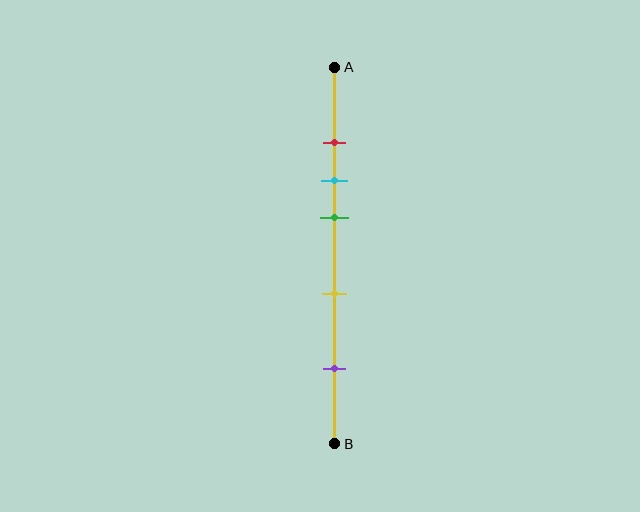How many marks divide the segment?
There are 5 marks dividing the segment.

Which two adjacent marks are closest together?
The red and cyan marks are the closest adjacent pair.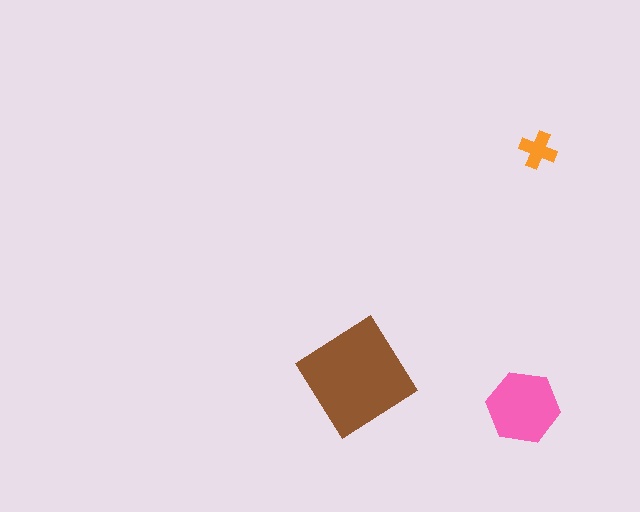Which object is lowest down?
The pink hexagon is bottommost.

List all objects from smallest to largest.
The orange cross, the pink hexagon, the brown diamond.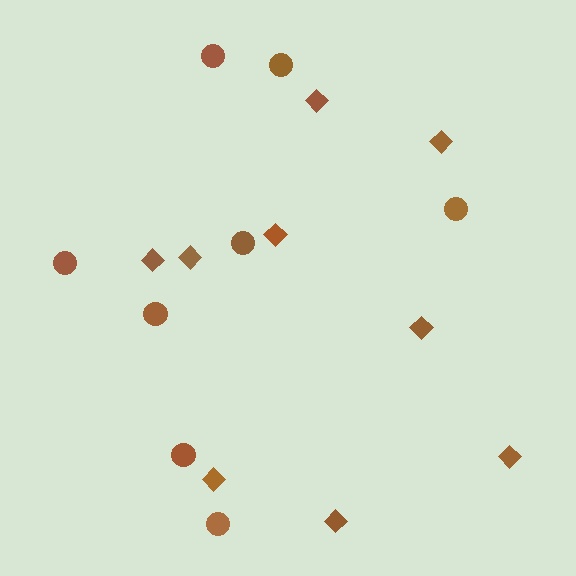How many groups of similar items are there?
There are 2 groups: one group of diamonds (9) and one group of circles (8).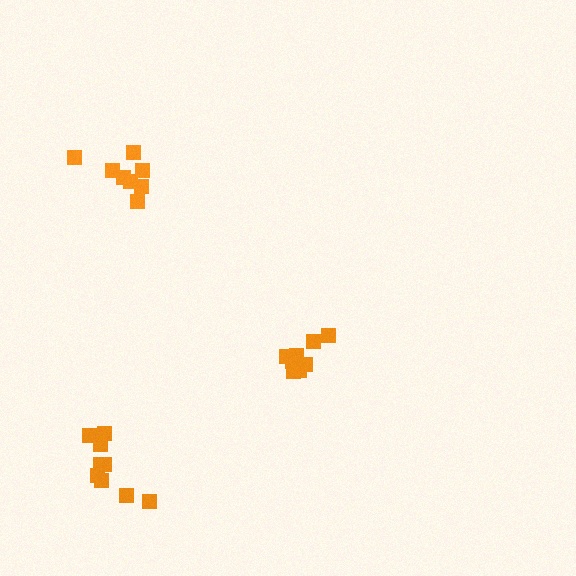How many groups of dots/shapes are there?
There are 3 groups.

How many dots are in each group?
Group 1: 9 dots, Group 2: 8 dots, Group 3: 9 dots (26 total).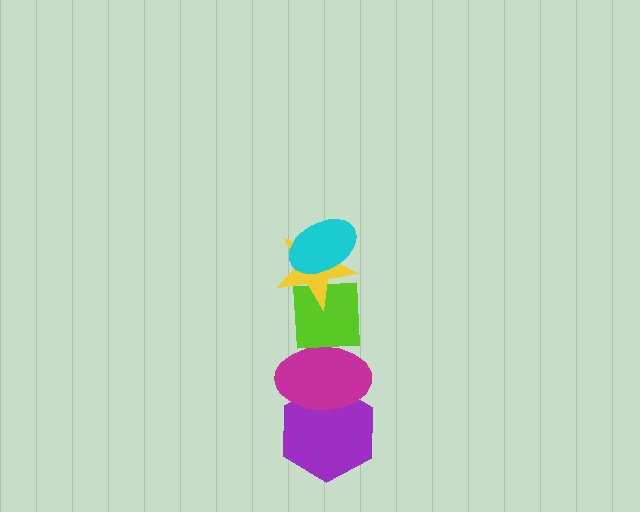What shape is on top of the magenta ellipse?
The lime square is on top of the magenta ellipse.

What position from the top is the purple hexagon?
The purple hexagon is 5th from the top.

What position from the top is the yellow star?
The yellow star is 2nd from the top.